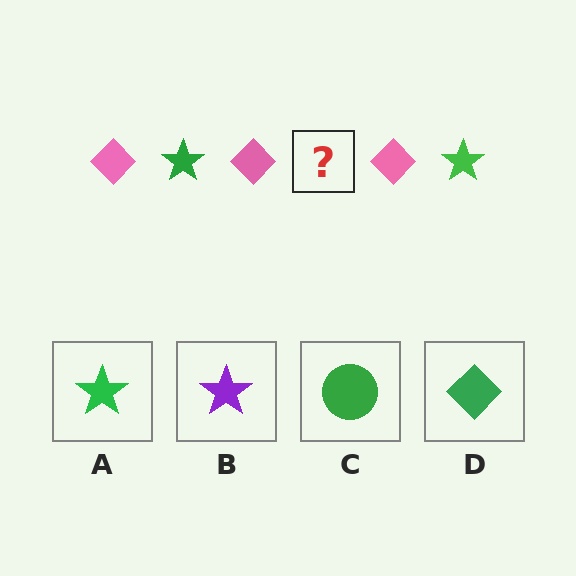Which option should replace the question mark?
Option A.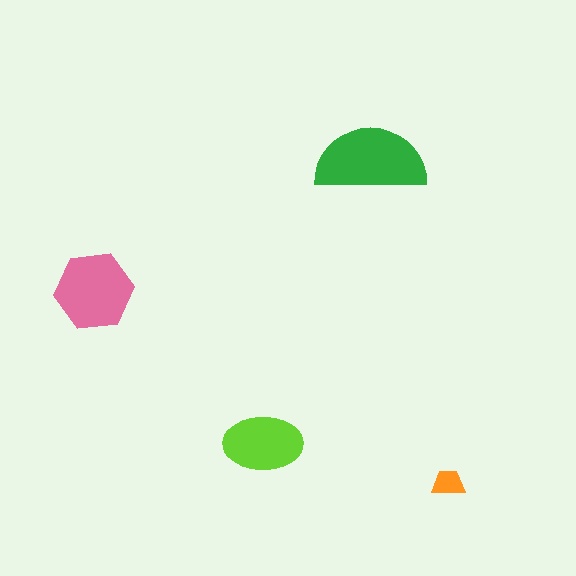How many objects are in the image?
There are 4 objects in the image.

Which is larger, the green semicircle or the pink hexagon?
The green semicircle.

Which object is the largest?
The green semicircle.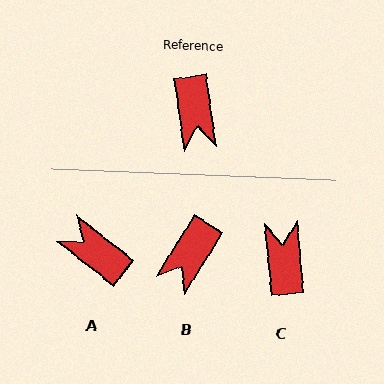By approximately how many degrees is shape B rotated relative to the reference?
Approximately 41 degrees clockwise.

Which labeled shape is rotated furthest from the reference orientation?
C, about 177 degrees away.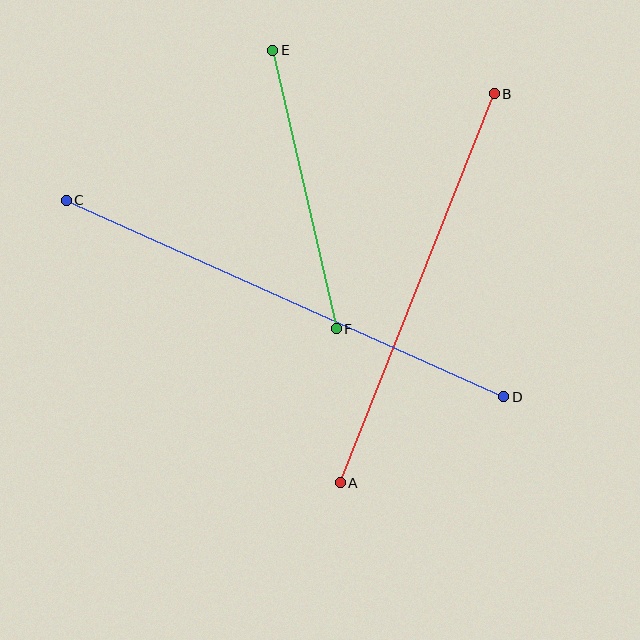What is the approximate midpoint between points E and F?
The midpoint is at approximately (305, 189) pixels.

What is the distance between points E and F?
The distance is approximately 286 pixels.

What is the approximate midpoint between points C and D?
The midpoint is at approximately (285, 298) pixels.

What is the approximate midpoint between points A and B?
The midpoint is at approximately (417, 288) pixels.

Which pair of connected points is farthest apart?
Points C and D are farthest apart.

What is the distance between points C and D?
The distance is approximately 480 pixels.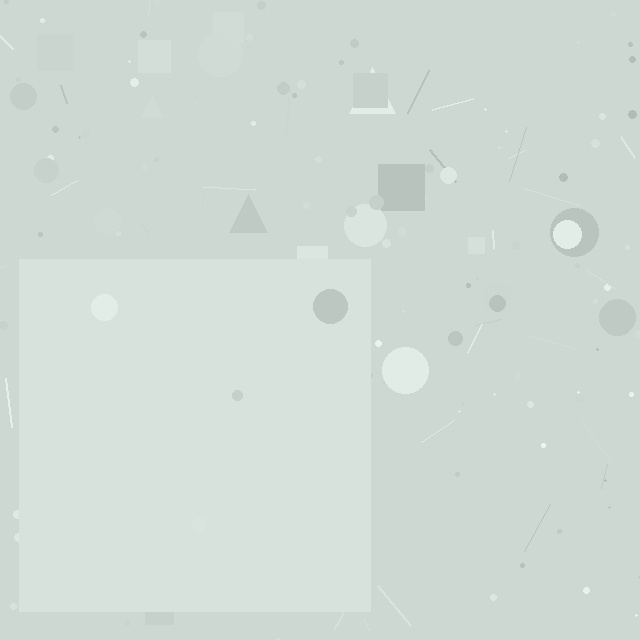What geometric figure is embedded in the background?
A square is embedded in the background.